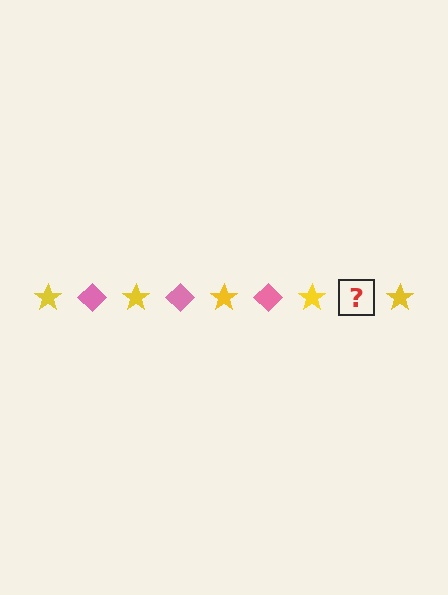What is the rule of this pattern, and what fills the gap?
The rule is that the pattern alternates between yellow star and pink diamond. The gap should be filled with a pink diamond.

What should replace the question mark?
The question mark should be replaced with a pink diamond.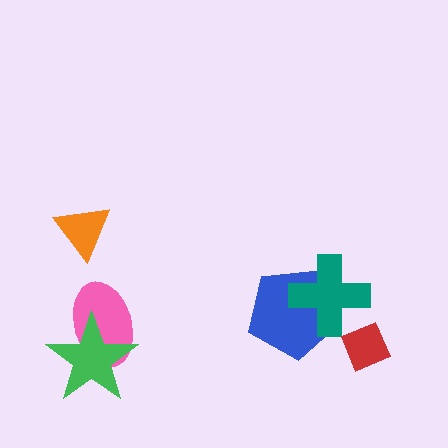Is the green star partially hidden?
No, no other shape covers it.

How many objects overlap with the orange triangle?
0 objects overlap with the orange triangle.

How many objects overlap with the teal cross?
1 object overlaps with the teal cross.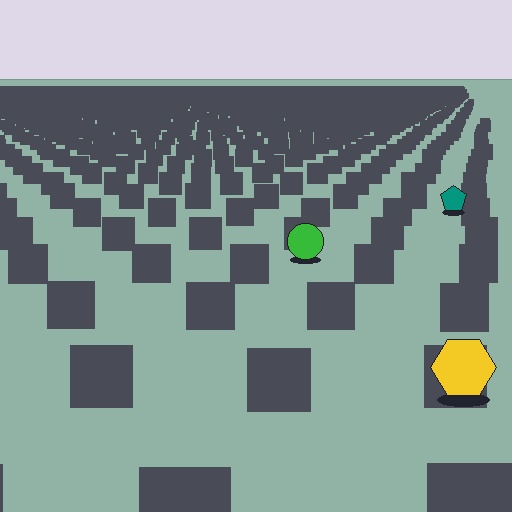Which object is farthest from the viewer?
The teal pentagon is farthest from the viewer. It appears smaller and the ground texture around it is denser.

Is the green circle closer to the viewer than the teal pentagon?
Yes. The green circle is closer — you can tell from the texture gradient: the ground texture is coarser near it.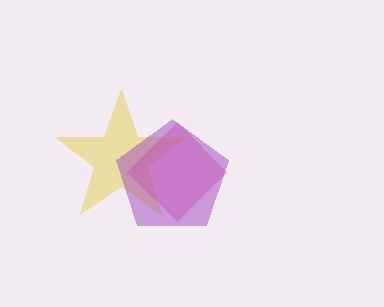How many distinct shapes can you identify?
There are 3 distinct shapes: a yellow star, a pink diamond, a purple pentagon.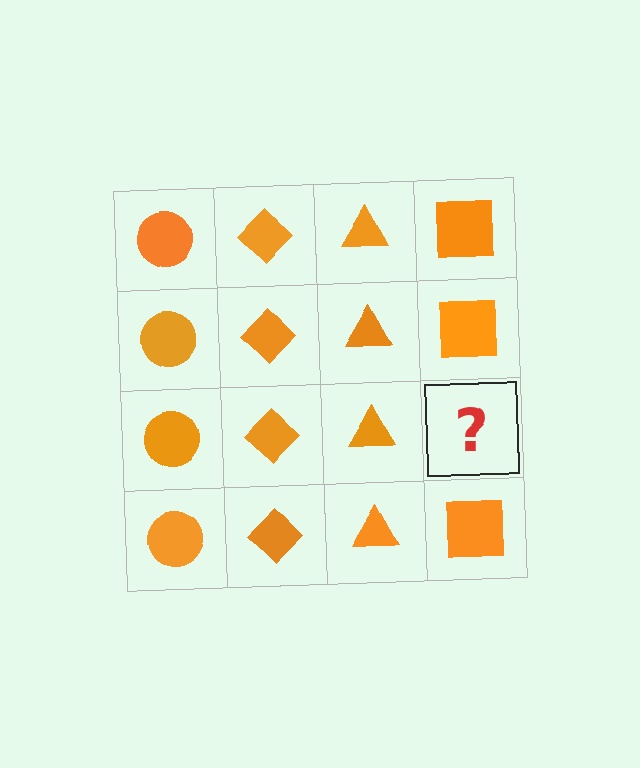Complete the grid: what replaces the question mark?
The question mark should be replaced with an orange square.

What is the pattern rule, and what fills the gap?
The rule is that each column has a consistent shape. The gap should be filled with an orange square.